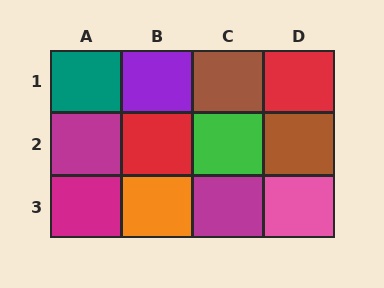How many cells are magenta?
3 cells are magenta.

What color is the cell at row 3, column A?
Magenta.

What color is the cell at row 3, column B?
Orange.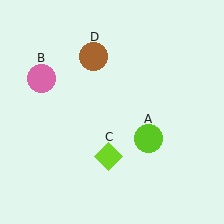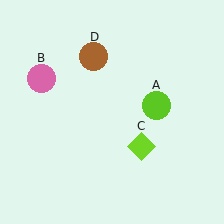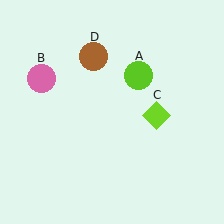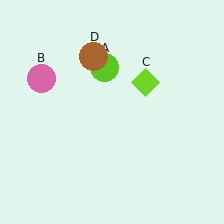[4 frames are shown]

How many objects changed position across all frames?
2 objects changed position: lime circle (object A), lime diamond (object C).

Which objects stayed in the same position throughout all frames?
Pink circle (object B) and brown circle (object D) remained stationary.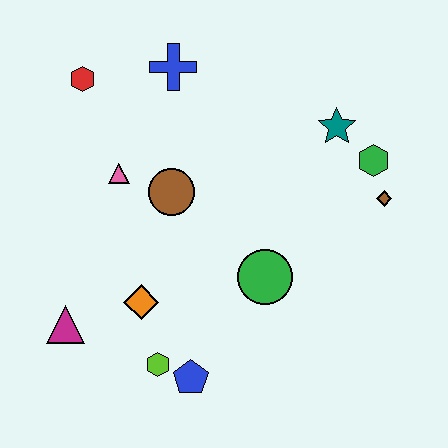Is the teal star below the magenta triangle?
No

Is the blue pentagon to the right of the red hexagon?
Yes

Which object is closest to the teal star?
The green hexagon is closest to the teal star.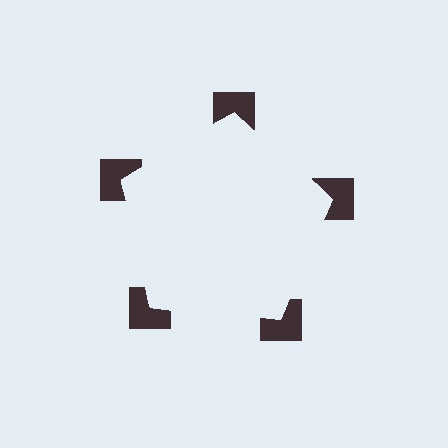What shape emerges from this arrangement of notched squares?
An illusory pentagon — its edges are inferred from the aligned wedge cuts in the notched squares, not physically drawn.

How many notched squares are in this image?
There are 5 — one at each vertex of the illusory pentagon.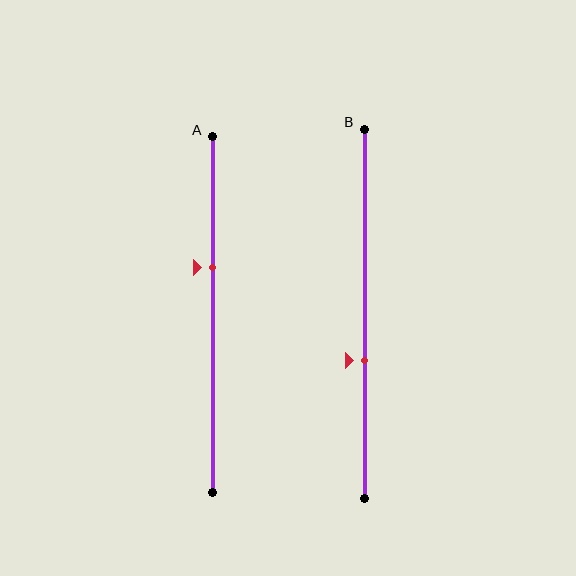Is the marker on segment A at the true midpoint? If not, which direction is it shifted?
No, the marker on segment A is shifted upward by about 13% of the segment length.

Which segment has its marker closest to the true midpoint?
Segment B has its marker closest to the true midpoint.